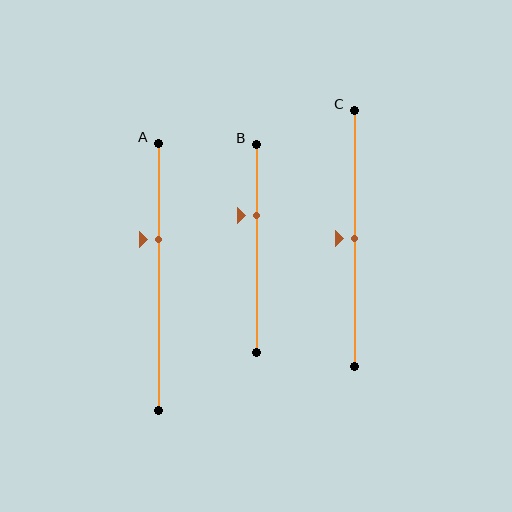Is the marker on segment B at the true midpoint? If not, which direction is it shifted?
No, the marker on segment B is shifted upward by about 16% of the segment length.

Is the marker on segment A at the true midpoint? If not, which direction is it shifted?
No, the marker on segment A is shifted upward by about 14% of the segment length.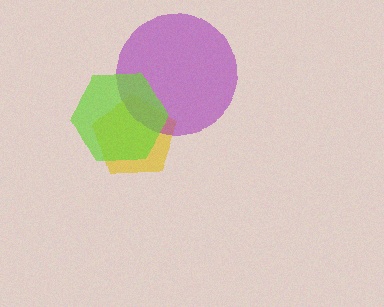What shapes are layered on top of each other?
The layered shapes are: a yellow pentagon, a purple circle, a lime hexagon.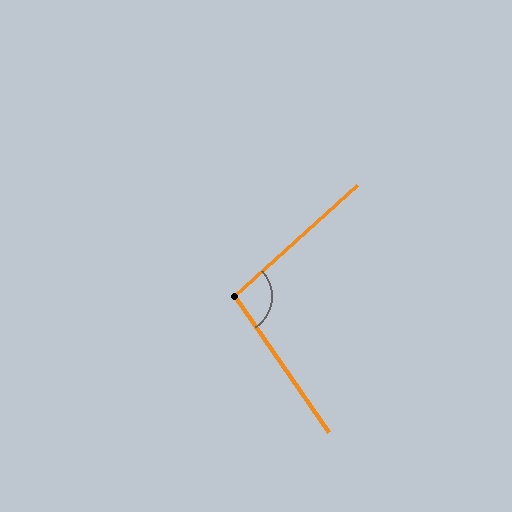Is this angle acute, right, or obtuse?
It is obtuse.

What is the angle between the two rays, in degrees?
Approximately 97 degrees.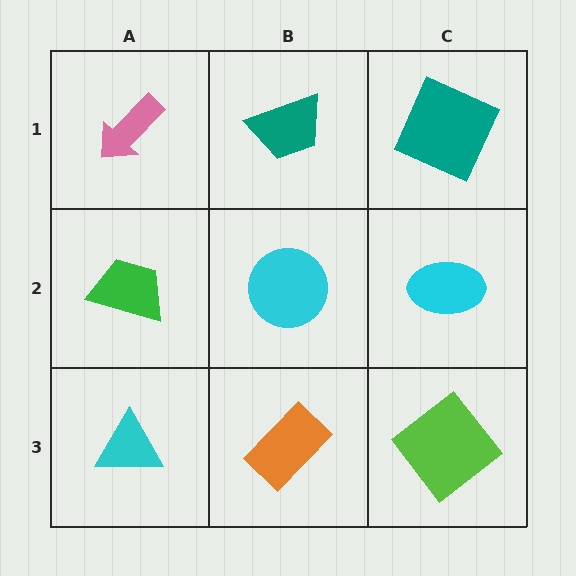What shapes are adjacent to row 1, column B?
A cyan circle (row 2, column B), a pink arrow (row 1, column A), a teal square (row 1, column C).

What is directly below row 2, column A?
A cyan triangle.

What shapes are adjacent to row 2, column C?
A teal square (row 1, column C), a lime diamond (row 3, column C), a cyan circle (row 2, column B).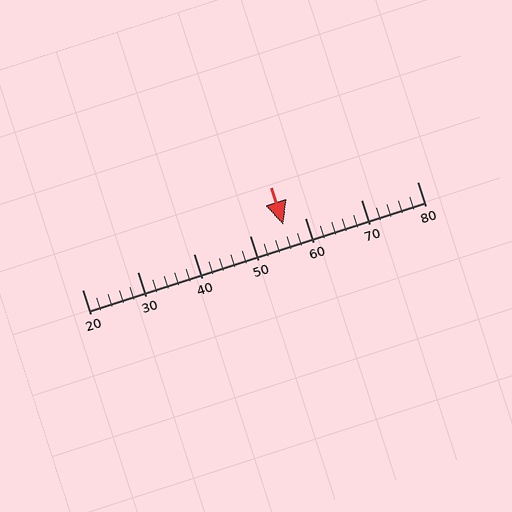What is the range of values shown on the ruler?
The ruler shows values from 20 to 80.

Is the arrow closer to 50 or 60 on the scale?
The arrow is closer to 60.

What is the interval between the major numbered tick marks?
The major tick marks are spaced 10 units apart.